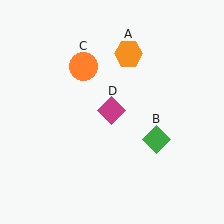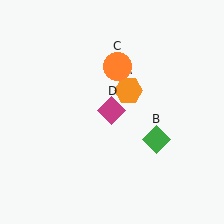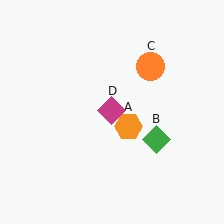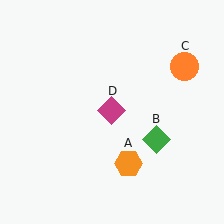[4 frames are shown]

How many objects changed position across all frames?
2 objects changed position: orange hexagon (object A), orange circle (object C).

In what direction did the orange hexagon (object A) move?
The orange hexagon (object A) moved down.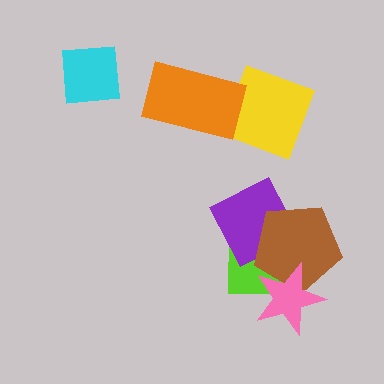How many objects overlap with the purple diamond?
2 objects overlap with the purple diamond.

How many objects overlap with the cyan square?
0 objects overlap with the cyan square.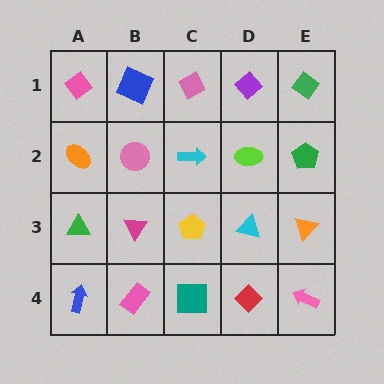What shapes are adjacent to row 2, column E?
A green diamond (row 1, column E), an orange triangle (row 3, column E), a lime ellipse (row 2, column D).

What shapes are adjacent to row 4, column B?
A magenta triangle (row 3, column B), a blue arrow (row 4, column A), a teal square (row 4, column C).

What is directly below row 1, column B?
A pink circle.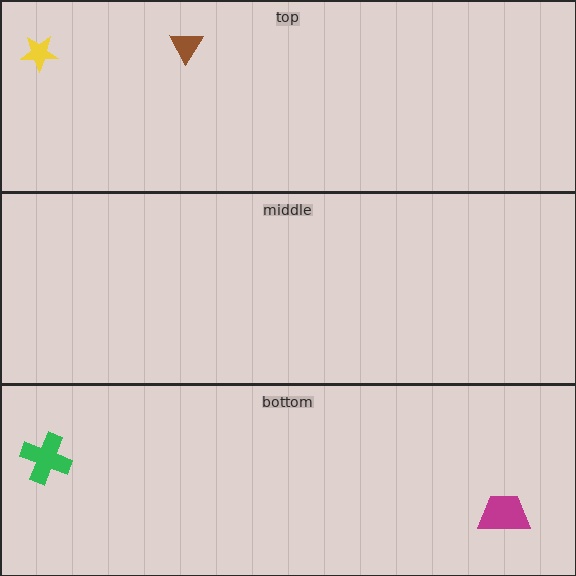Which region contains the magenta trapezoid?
The bottom region.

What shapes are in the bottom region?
The green cross, the magenta trapezoid.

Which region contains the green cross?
The bottom region.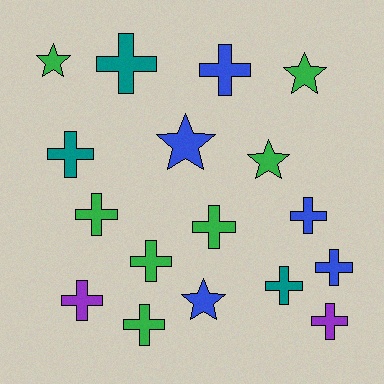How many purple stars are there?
There are no purple stars.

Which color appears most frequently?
Green, with 7 objects.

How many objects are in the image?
There are 17 objects.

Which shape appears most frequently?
Cross, with 12 objects.